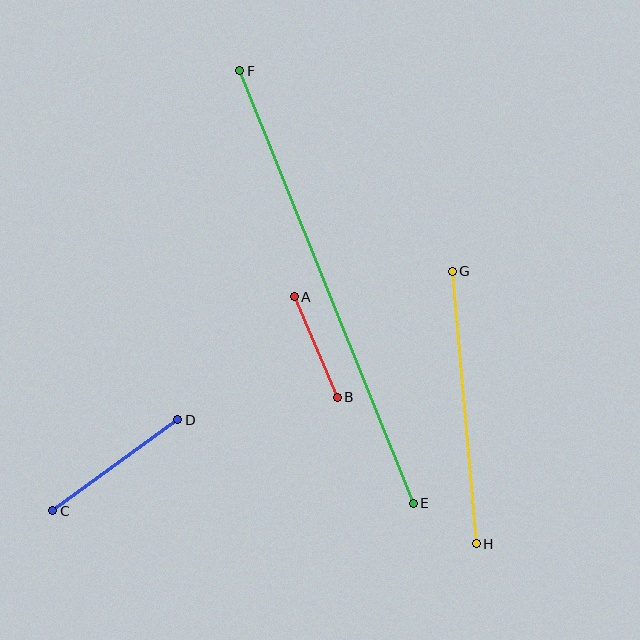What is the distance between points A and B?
The distance is approximately 109 pixels.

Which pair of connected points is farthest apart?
Points E and F are farthest apart.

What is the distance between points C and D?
The distance is approximately 155 pixels.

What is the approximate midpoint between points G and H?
The midpoint is at approximately (464, 408) pixels.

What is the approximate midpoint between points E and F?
The midpoint is at approximately (327, 287) pixels.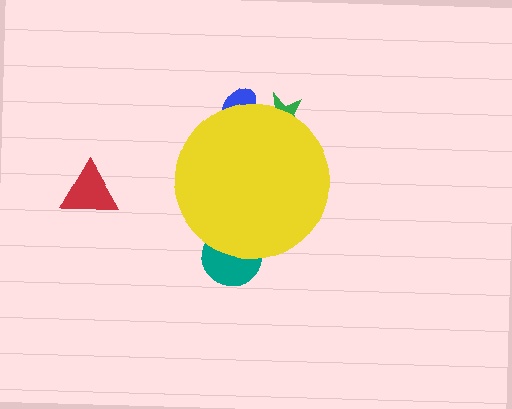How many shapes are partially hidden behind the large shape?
3 shapes are partially hidden.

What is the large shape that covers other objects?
A yellow circle.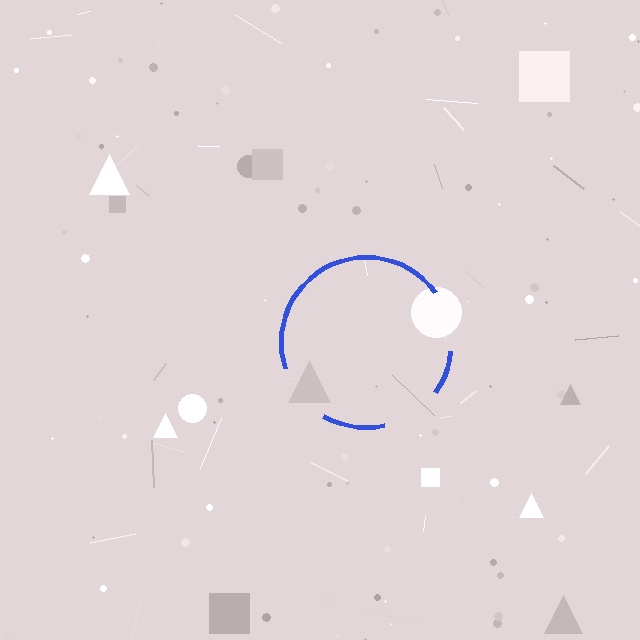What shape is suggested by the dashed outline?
The dashed outline suggests a circle.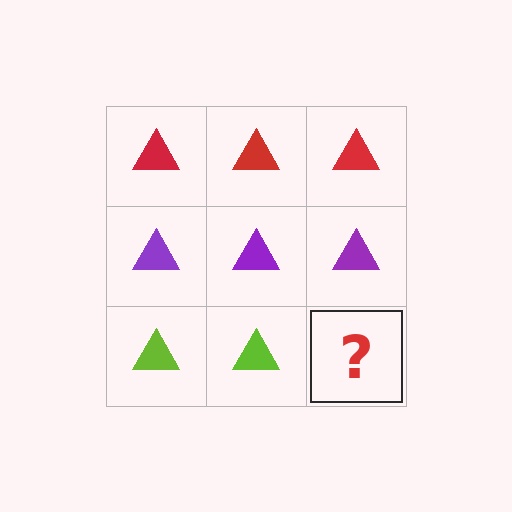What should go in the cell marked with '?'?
The missing cell should contain a lime triangle.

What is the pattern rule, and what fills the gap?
The rule is that each row has a consistent color. The gap should be filled with a lime triangle.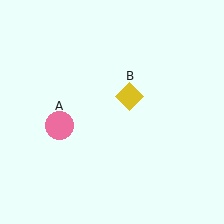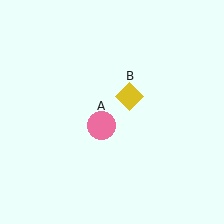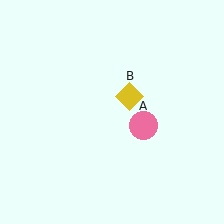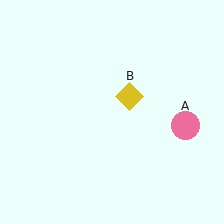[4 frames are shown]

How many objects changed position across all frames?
1 object changed position: pink circle (object A).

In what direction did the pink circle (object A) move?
The pink circle (object A) moved right.